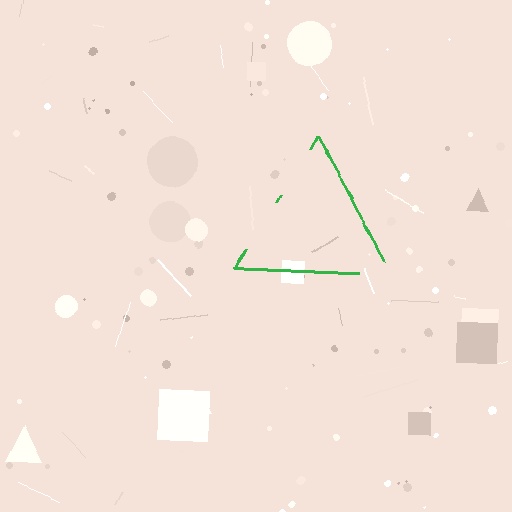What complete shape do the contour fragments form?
The contour fragments form a triangle.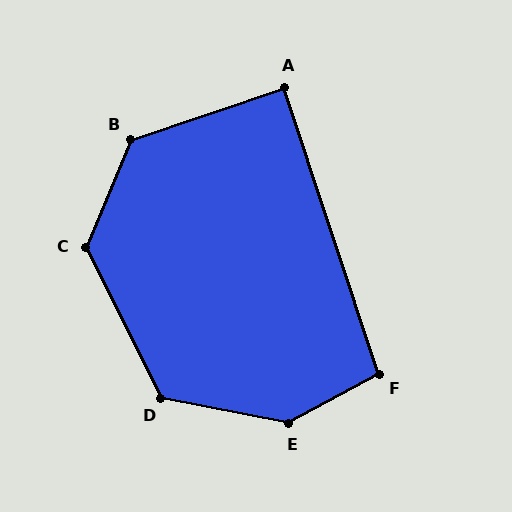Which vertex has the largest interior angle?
E, at approximately 140 degrees.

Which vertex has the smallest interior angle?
A, at approximately 90 degrees.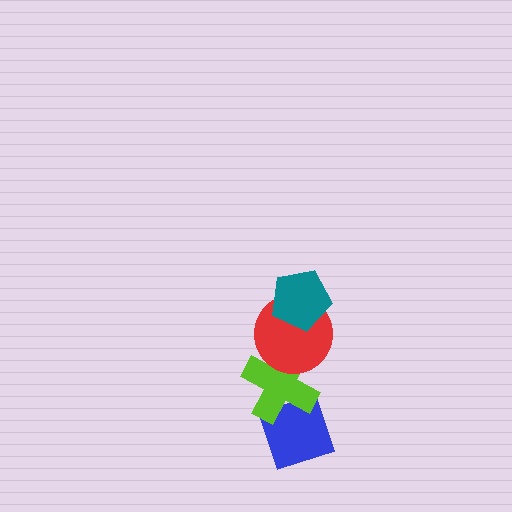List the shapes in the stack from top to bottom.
From top to bottom: the teal pentagon, the red circle, the lime cross, the blue diamond.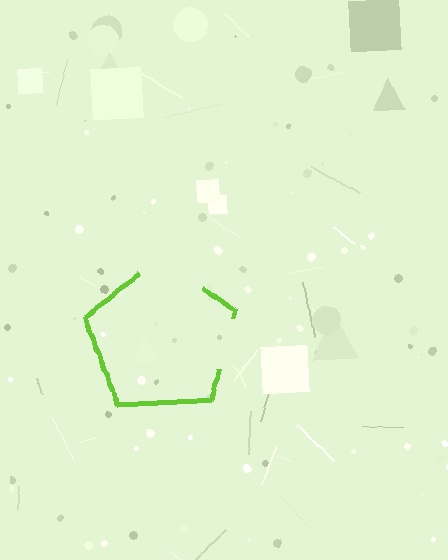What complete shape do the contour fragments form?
The contour fragments form a pentagon.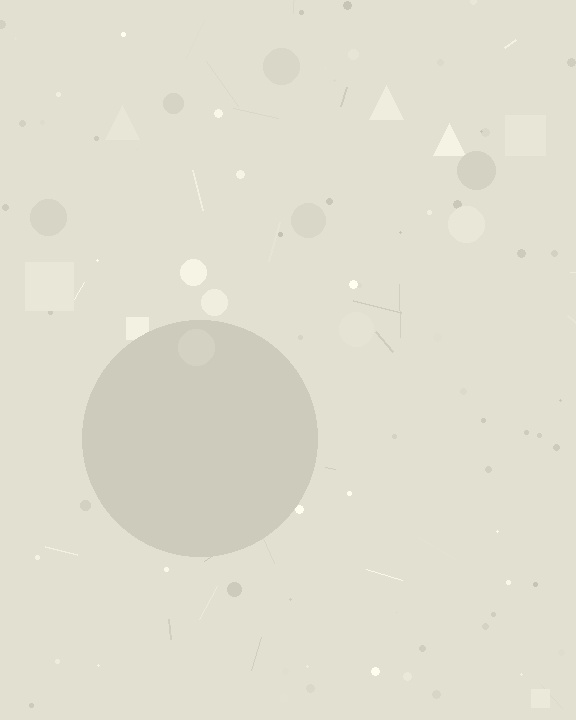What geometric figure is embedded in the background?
A circle is embedded in the background.